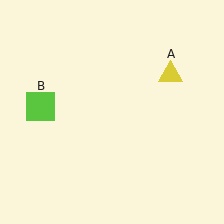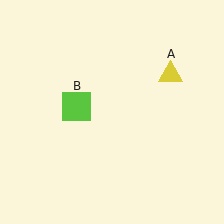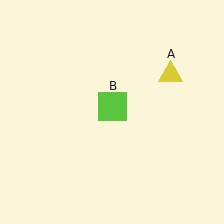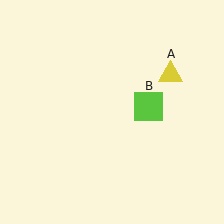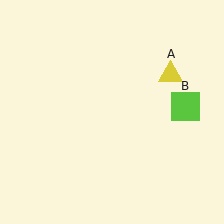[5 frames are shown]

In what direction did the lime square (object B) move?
The lime square (object B) moved right.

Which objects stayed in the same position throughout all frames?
Yellow triangle (object A) remained stationary.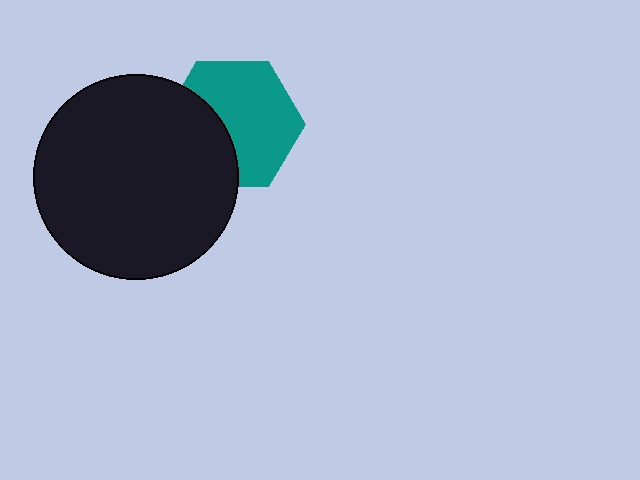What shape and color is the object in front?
The object in front is a black circle.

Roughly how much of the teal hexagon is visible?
About half of it is visible (roughly 64%).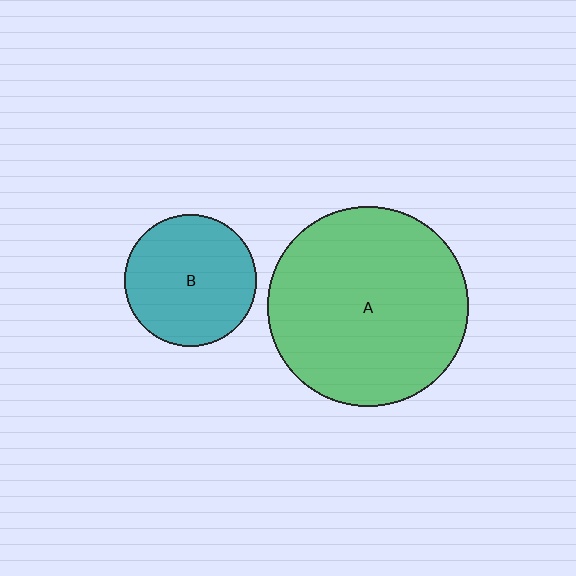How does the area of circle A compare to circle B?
Approximately 2.3 times.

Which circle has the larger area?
Circle A (green).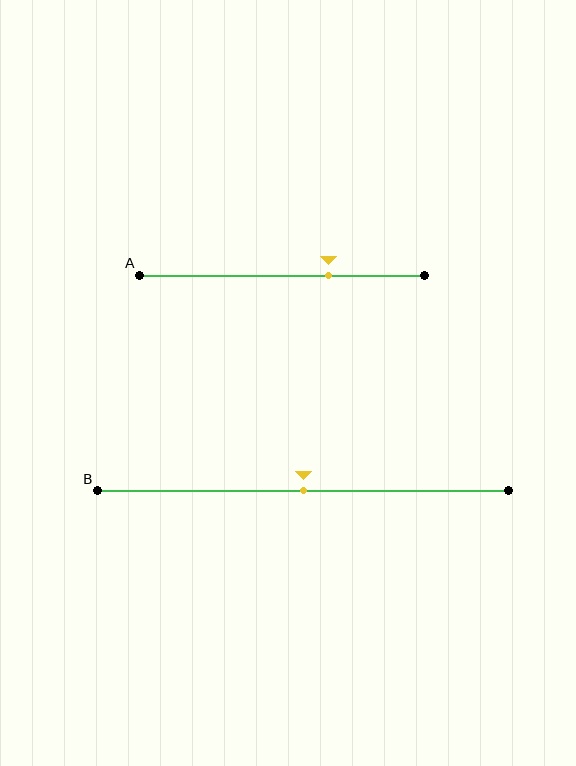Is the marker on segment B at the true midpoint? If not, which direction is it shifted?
Yes, the marker on segment B is at the true midpoint.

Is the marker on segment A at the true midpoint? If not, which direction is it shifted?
No, the marker on segment A is shifted to the right by about 16% of the segment length.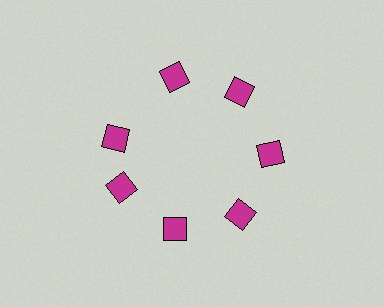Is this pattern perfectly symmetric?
No. The 7 magenta diamonds are arranged in a ring, but one element near the 10 o'clock position is rotated out of alignment along the ring, breaking the 7-fold rotational symmetry.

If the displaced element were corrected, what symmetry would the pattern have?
It would have 7-fold rotational symmetry — the pattern would map onto itself every 51 degrees.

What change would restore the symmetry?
The symmetry would be restored by rotating it back into even spacing with its neighbors so that all 7 diamonds sit at equal angles and equal distance from the center.